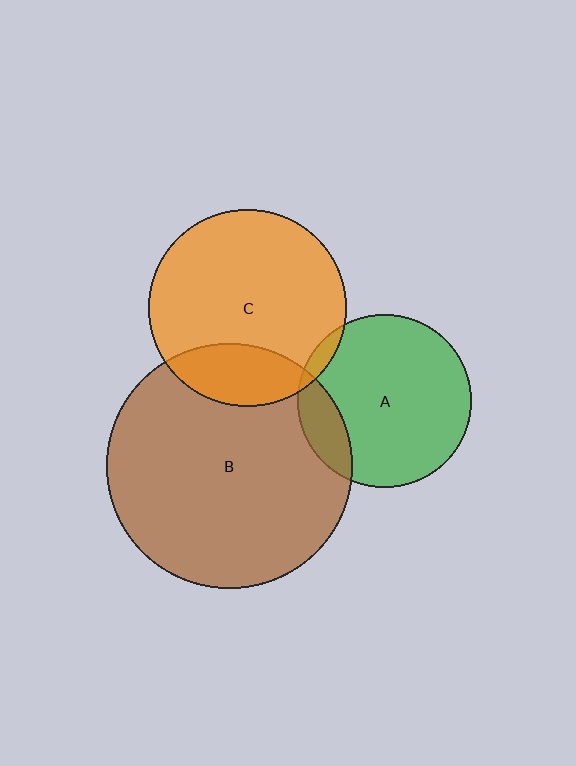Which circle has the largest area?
Circle B (brown).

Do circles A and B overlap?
Yes.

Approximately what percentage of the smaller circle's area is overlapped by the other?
Approximately 15%.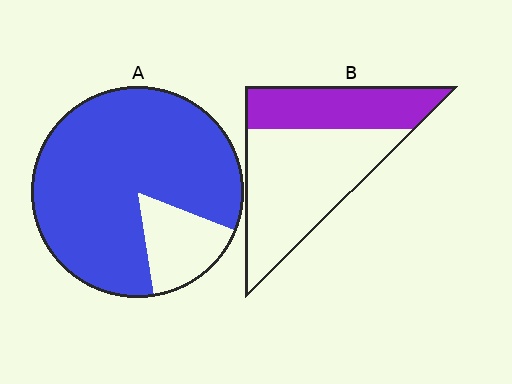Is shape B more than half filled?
No.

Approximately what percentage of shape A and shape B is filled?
A is approximately 85% and B is approximately 35%.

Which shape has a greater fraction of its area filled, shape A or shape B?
Shape A.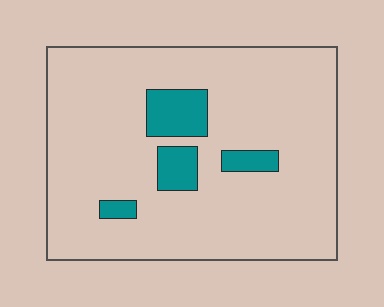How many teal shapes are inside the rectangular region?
4.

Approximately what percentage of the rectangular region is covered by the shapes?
Approximately 10%.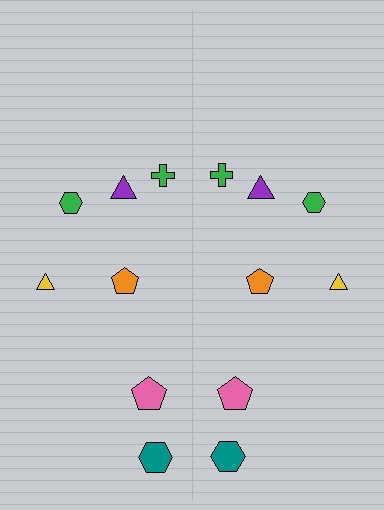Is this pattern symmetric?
Yes, this pattern has bilateral (reflection) symmetry.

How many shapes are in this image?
There are 14 shapes in this image.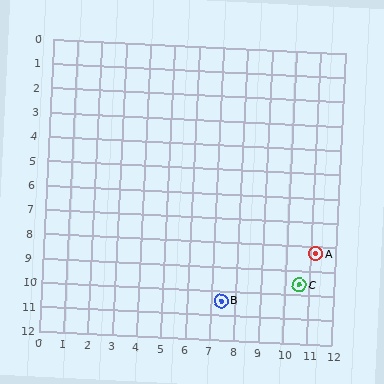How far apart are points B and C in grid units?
Points B and C are about 3.3 grid units apart.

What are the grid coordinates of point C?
Point C is at approximately (10.6, 9.6).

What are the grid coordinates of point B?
Point B is at approximately (7.4, 10.4).